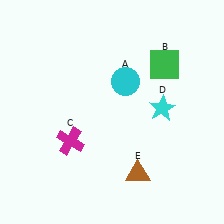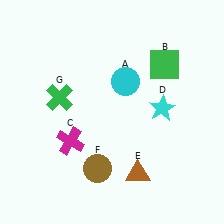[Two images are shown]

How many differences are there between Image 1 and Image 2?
There are 2 differences between the two images.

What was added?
A brown circle (F), a green cross (G) were added in Image 2.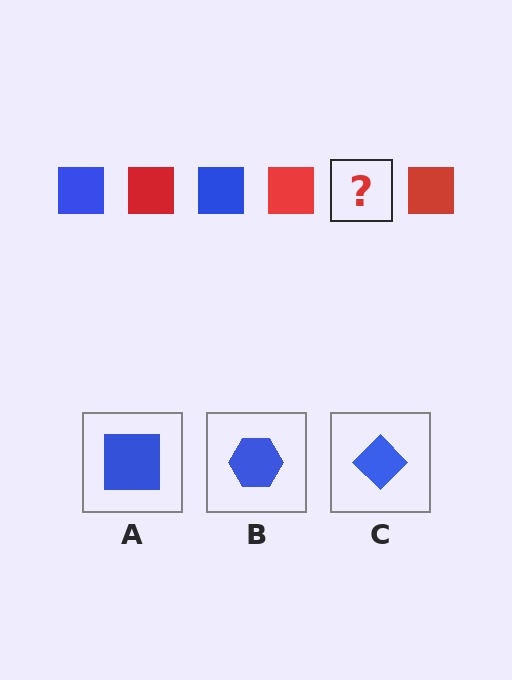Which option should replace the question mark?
Option A.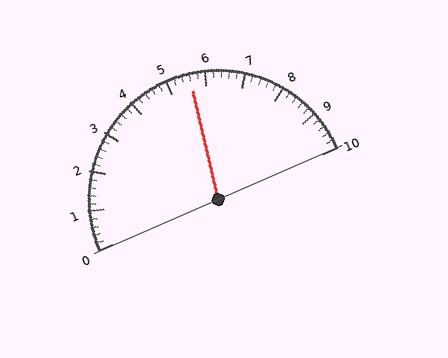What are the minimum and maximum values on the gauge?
The gauge ranges from 0 to 10.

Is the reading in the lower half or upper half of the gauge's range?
The reading is in the upper half of the range (0 to 10).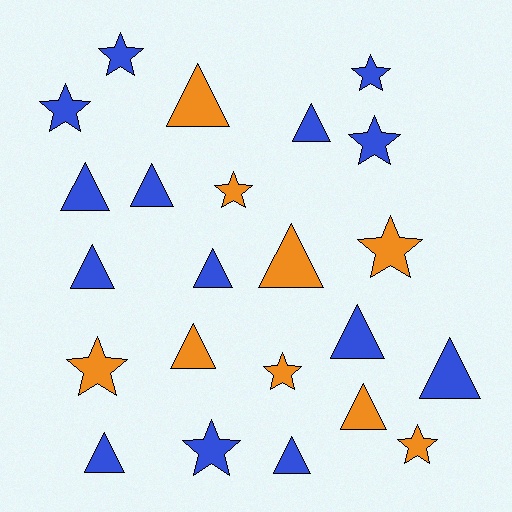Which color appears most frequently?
Blue, with 14 objects.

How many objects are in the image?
There are 23 objects.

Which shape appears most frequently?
Triangle, with 13 objects.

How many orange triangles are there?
There are 4 orange triangles.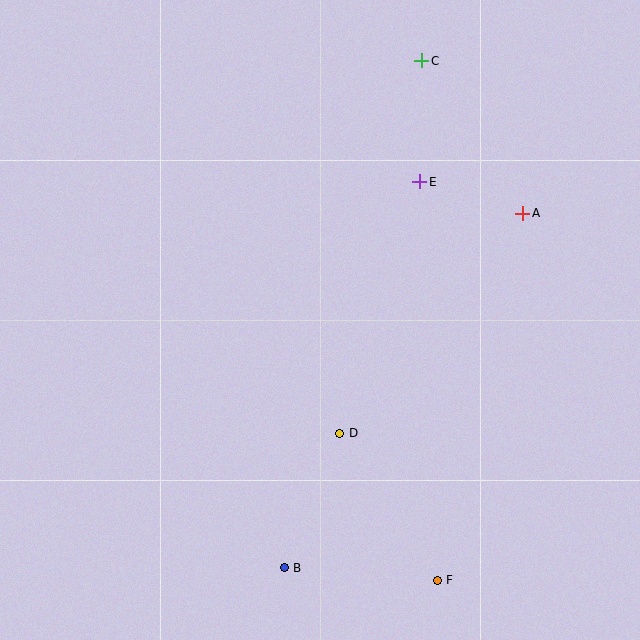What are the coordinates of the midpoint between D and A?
The midpoint between D and A is at (431, 323).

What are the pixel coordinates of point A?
Point A is at (523, 213).